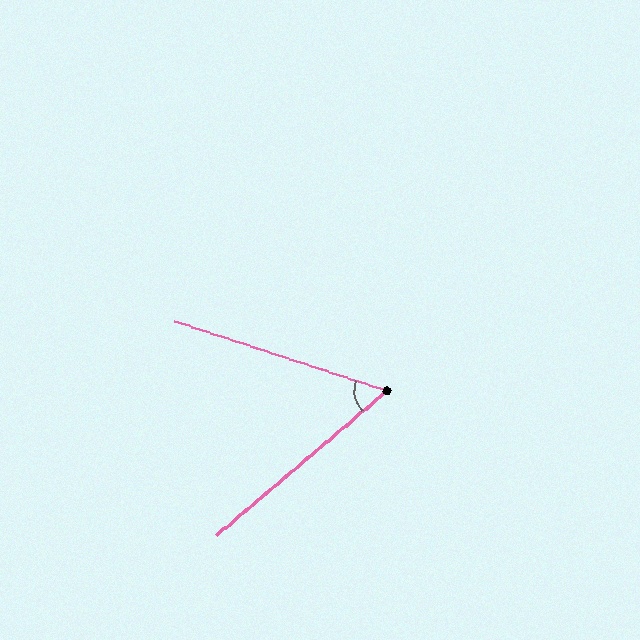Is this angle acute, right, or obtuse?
It is acute.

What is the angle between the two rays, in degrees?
Approximately 58 degrees.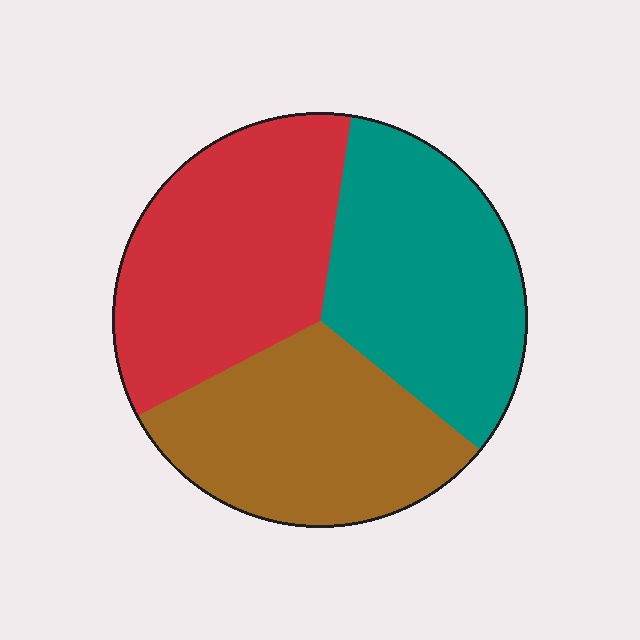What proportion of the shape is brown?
Brown takes up about one third (1/3) of the shape.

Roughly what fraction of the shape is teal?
Teal takes up between a quarter and a half of the shape.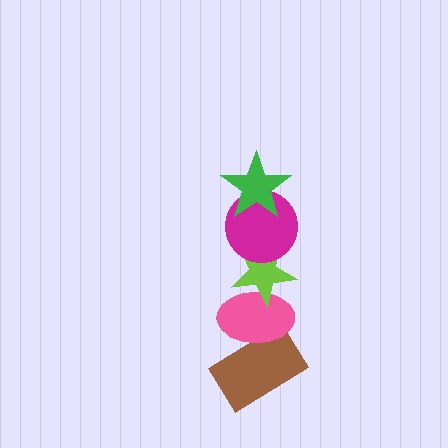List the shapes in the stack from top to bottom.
From top to bottom: the green star, the magenta circle, the lime star, the pink ellipse, the brown rectangle.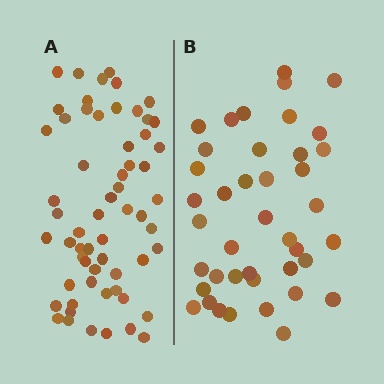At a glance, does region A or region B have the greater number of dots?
Region A (the left region) has more dots.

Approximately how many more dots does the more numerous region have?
Region A has approximately 20 more dots than region B.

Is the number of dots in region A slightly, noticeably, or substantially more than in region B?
Region A has substantially more. The ratio is roughly 1.5 to 1.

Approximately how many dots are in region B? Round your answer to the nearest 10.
About 40 dots. (The exact count is 41, which rounds to 40.)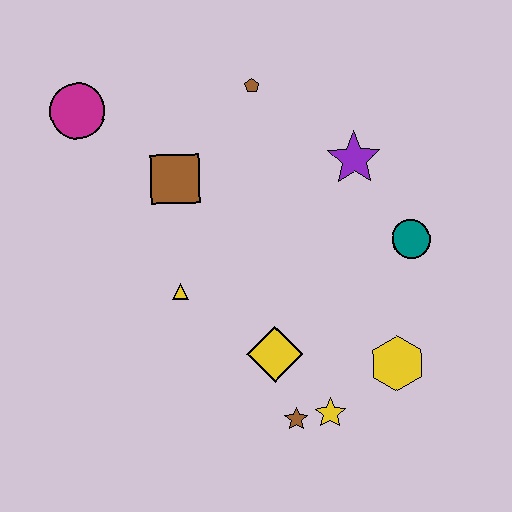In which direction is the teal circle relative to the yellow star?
The teal circle is above the yellow star.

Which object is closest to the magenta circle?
The brown square is closest to the magenta circle.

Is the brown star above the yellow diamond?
No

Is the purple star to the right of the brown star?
Yes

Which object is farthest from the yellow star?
The magenta circle is farthest from the yellow star.